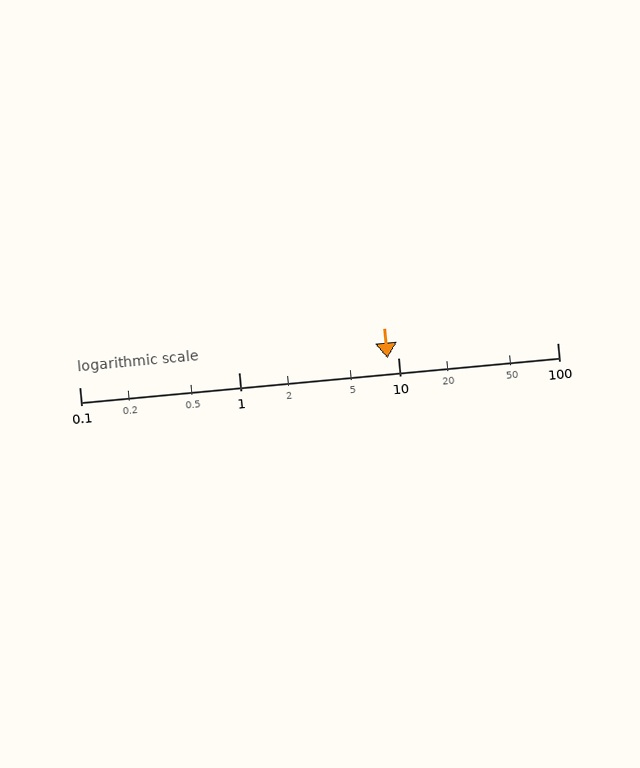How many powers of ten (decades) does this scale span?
The scale spans 3 decades, from 0.1 to 100.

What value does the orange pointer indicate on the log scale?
The pointer indicates approximately 8.6.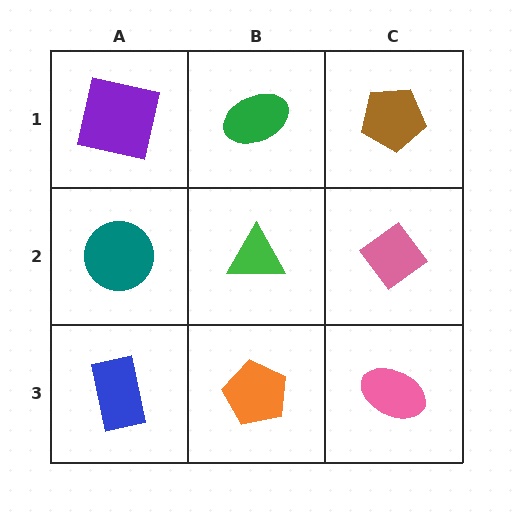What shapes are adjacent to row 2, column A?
A purple square (row 1, column A), a blue rectangle (row 3, column A), a green triangle (row 2, column B).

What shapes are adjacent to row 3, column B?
A green triangle (row 2, column B), a blue rectangle (row 3, column A), a pink ellipse (row 3, column C).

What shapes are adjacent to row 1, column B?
A green triangle (row 2, column B), a purple square (row 1, column A), a brown pentagon (row 1, column C).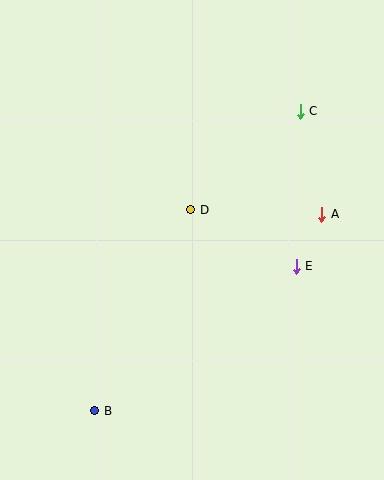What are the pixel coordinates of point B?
Point B is at (95, 411).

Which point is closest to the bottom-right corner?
Point E is closest to the bottom-right corner.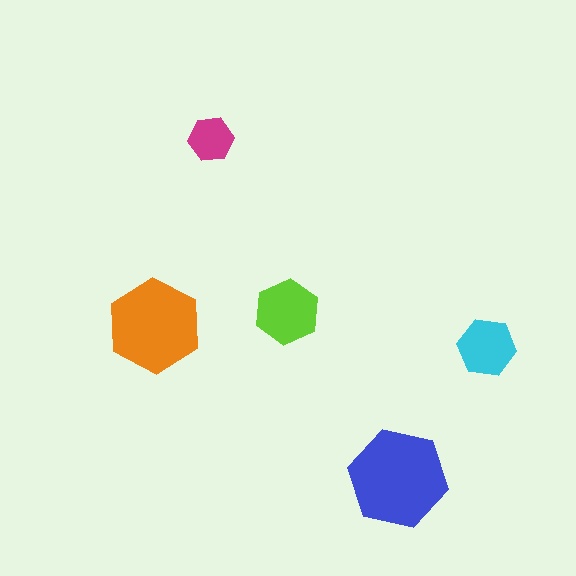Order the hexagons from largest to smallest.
the blue one, the orange one, the lime one, the cyan one, the magenta one.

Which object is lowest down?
The blue hexagon is bottommost.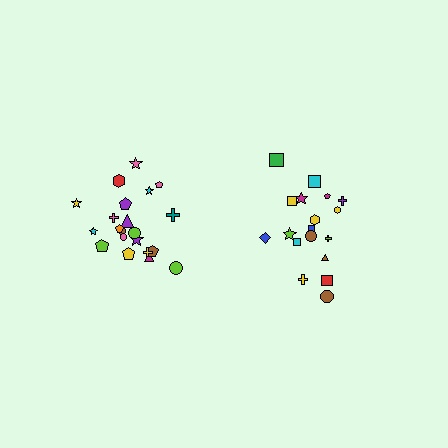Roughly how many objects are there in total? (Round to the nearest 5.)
Roughly 40 objects in total.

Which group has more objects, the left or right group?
The left group.